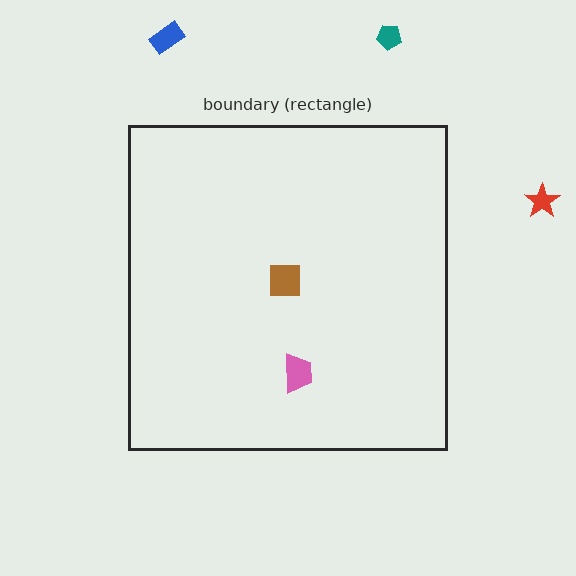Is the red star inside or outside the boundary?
Outside.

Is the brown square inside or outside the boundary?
Inside.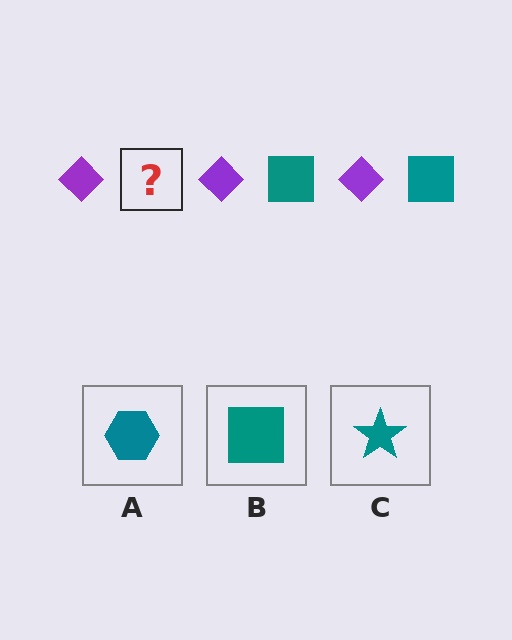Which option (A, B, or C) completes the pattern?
B.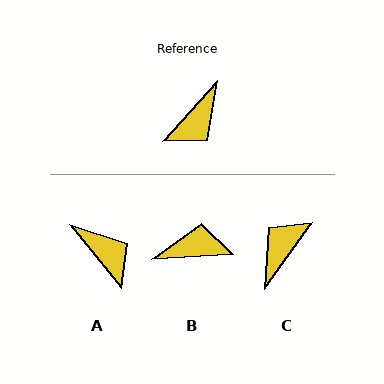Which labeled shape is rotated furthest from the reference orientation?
C, about 174 degrees away.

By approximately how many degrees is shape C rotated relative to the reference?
Approximately 174 degrees clockwise.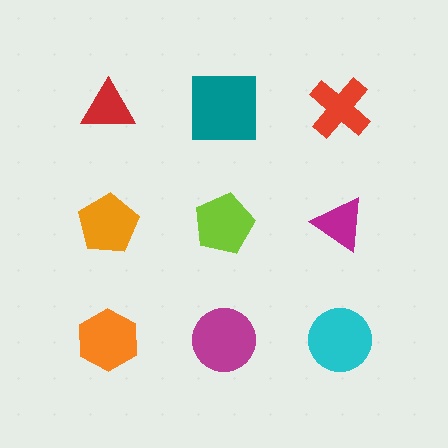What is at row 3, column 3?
A cyan circle.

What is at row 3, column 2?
A magenta circle.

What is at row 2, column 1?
An orange pentagon.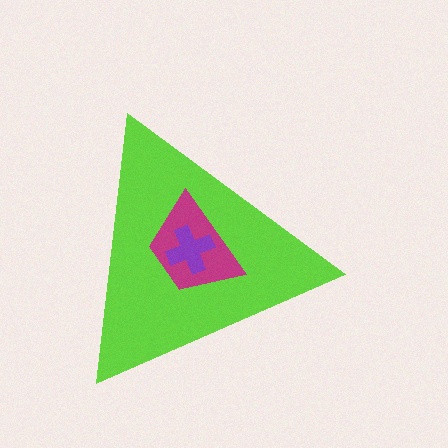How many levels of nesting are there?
3.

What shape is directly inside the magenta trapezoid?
The purple cross.